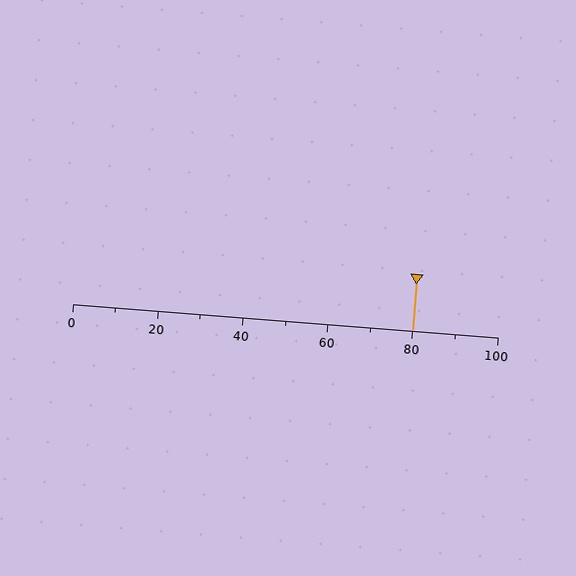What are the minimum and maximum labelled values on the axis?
The axis runs from 0 to 100.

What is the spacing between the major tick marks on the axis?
The major ticks are spaced 20 apart.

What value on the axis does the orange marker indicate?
The marker indicates approximately 80.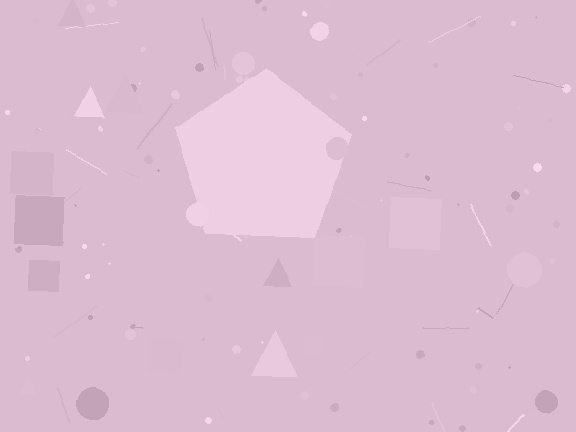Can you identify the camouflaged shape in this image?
The camouflaged shape is a pentagon.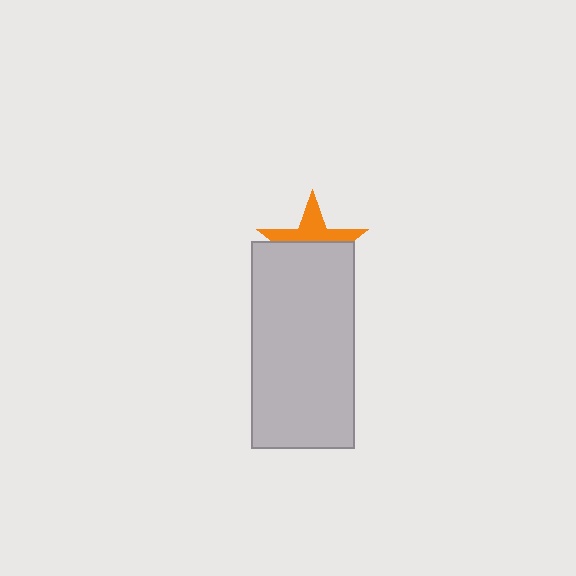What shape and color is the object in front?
The object in front is a light gray rectangle.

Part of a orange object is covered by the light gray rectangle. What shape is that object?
It is a star.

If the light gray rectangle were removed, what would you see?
You would see the complete orange star.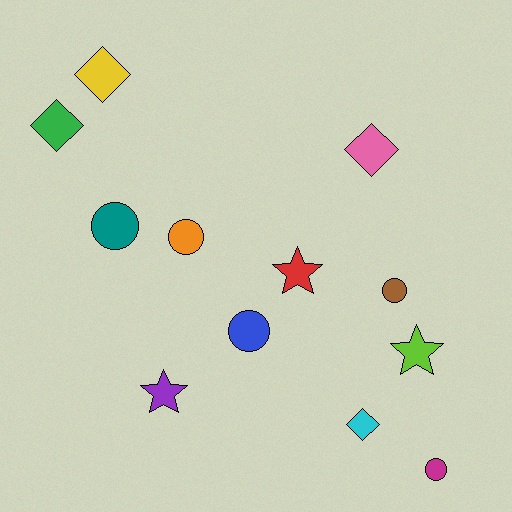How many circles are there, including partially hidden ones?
There are 5 circles.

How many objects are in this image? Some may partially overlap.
There are 12 objects.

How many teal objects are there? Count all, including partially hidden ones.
There is 1 teal object.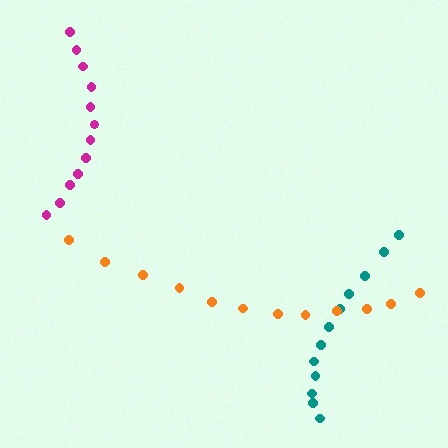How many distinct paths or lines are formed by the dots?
There are 3 distinct paths.